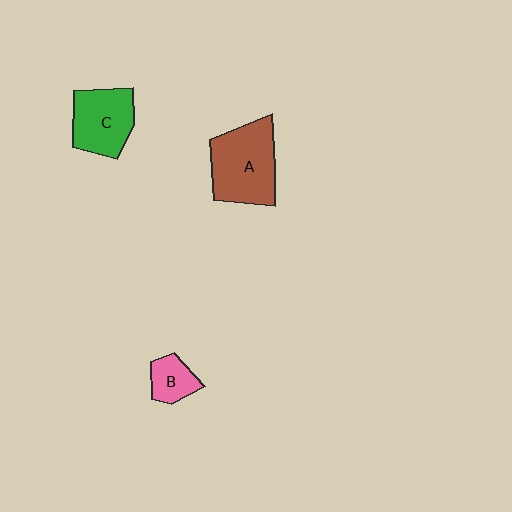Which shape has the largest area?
Shape A (brown).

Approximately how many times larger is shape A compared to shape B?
Approximately 2.6 times.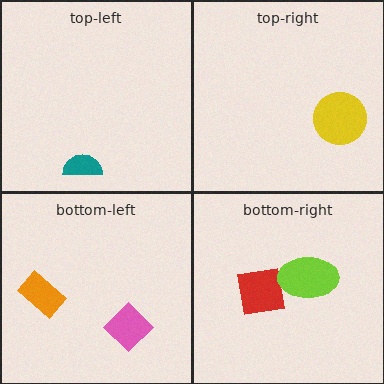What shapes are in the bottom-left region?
The orange rectangle, the pink diamond.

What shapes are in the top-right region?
The yellow circle.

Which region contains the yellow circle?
The top-right region.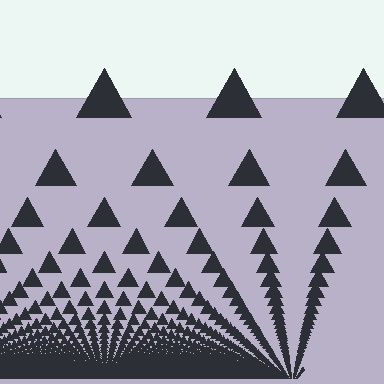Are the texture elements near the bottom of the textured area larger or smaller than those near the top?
Smaller. The gradient is inverted — elements near the bottom are smaller and denser.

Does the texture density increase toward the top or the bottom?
Density increases toward the bottom.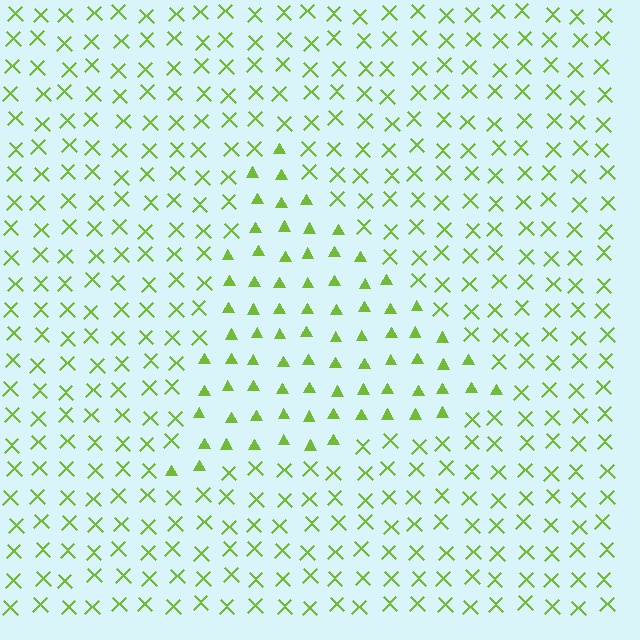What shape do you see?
I see a triangle.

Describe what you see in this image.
The image is filled with small lime elements arranged in a uniform grid. A triangle-shaped region contains triangles, while the surrounding area contains X marks. The boundary is defined purely by the change in element shape.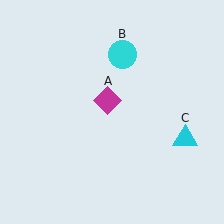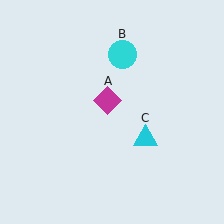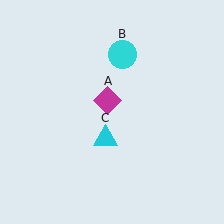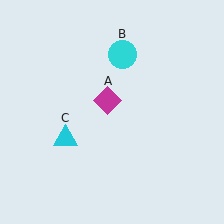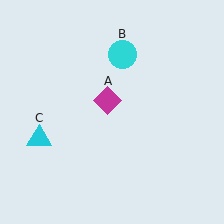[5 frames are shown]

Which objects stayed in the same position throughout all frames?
Magenta diamond (object A) and cyan circle (object B) remained stationary.